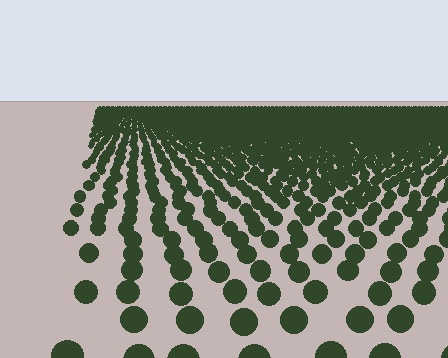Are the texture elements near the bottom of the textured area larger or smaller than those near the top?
Larger. Near the bottom, elements are closer to the viewer and appear at a bigger on-screen size.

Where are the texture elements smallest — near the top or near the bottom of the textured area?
Near the top.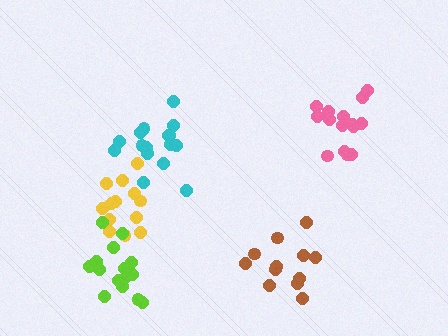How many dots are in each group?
Group 1: 12 dots, Group 2: 13 dots, Group 3: 17 dots, Group 4: 16 dots, Group 5: 15 dots (73 total).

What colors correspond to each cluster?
The clusters are colored: brown, yellow, lime, cyan, pink.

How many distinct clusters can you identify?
There are 5 distinct clusters.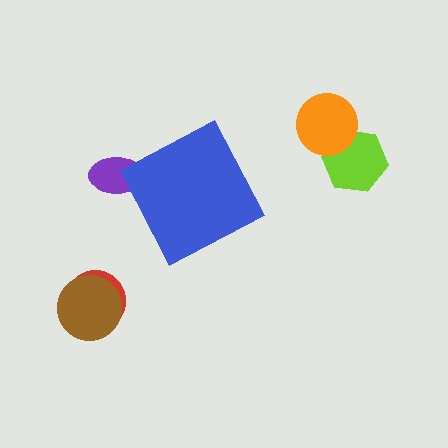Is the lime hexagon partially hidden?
No, the lime hexagon is fully visible.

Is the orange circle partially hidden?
No, the orange circle is fully visible.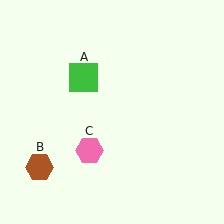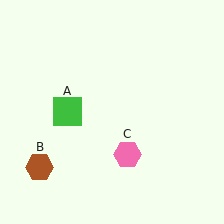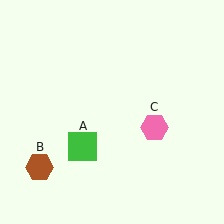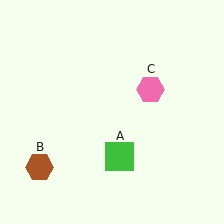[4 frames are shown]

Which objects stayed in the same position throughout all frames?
Brown hexagon (object B) remained stationary.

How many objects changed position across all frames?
2 objects changed position: green square (object A), pink hexagon (object C).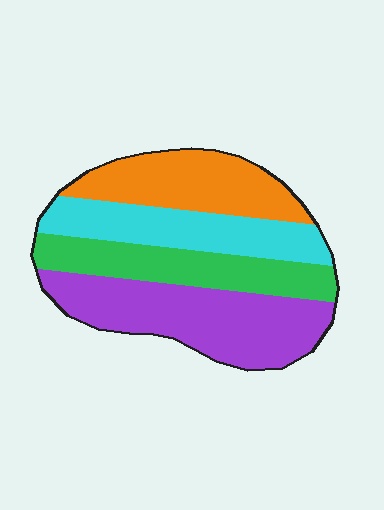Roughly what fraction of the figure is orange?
Orange covers 23% of the figure.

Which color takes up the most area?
Purple, at roughly 35%.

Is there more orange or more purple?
Purple.